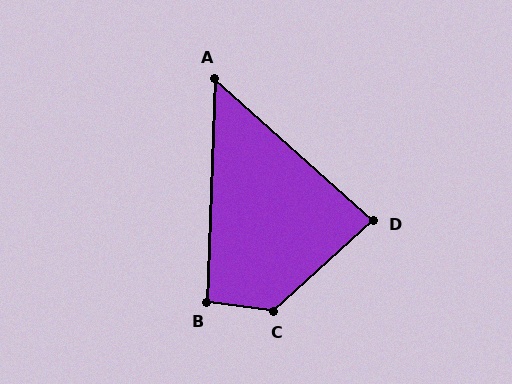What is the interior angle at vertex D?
Approximately 84 degrees (acute).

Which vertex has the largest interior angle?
C, at approximately 130 degrees.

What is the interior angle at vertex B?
Approximately 96 degrees (obtuse).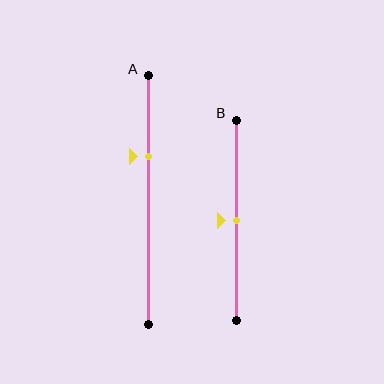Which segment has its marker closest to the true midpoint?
Segment B has its marker closest to the true midpoint.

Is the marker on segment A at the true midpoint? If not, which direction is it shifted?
No, the marker on segment A is shifted upward by about 17% of the segment length.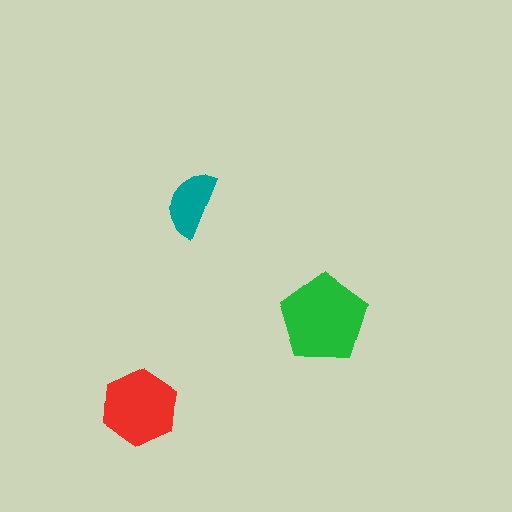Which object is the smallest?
The teal semicircle.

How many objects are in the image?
There are 3 objects in the image.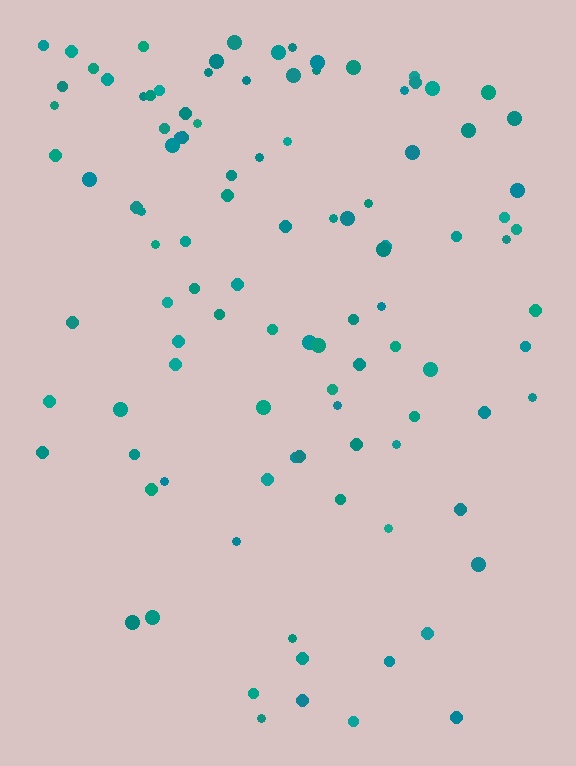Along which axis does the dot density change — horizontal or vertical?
Vertical.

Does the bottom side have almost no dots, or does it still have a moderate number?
Still a moderate number, just noticeably fewer than the top.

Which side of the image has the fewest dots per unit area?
The bottom.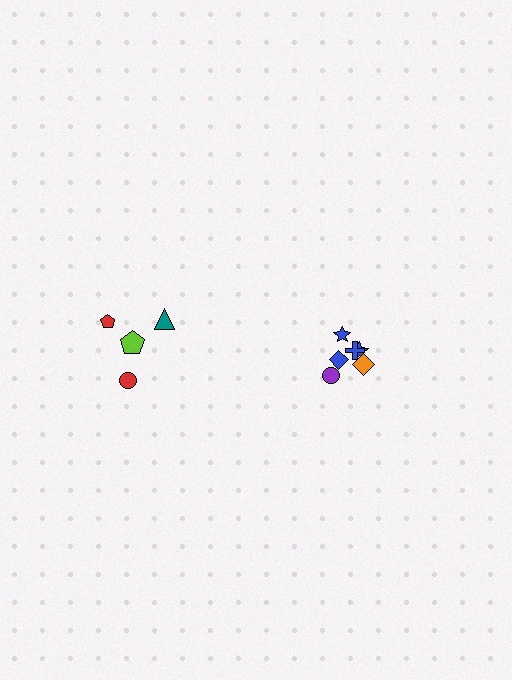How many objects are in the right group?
There are 6 objects.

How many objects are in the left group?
There are 4 objects.